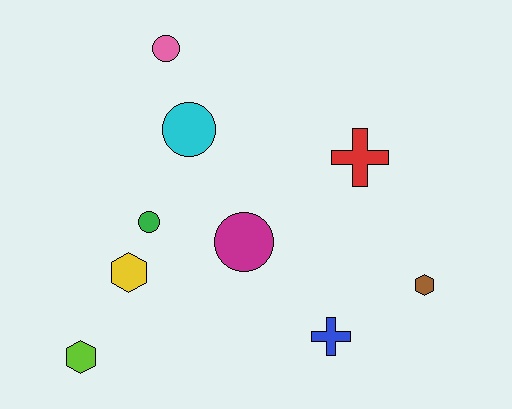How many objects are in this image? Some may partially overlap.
There are 9 objects.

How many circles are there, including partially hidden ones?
There are 4 circles.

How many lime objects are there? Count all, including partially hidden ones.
There is 1 lime object.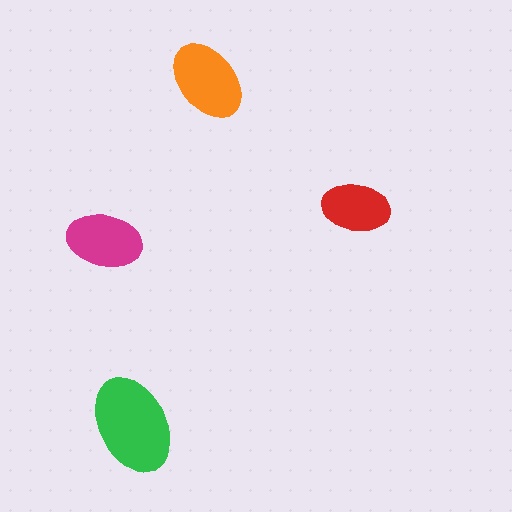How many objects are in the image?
There are 4 objects in the image.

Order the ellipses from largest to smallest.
the green one, the orange one, the magenta one, the red one.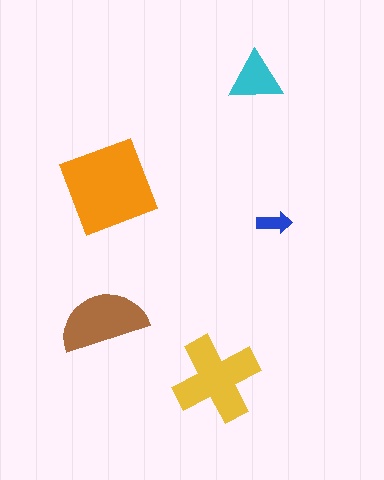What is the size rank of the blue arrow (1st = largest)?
5th.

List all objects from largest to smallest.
The orange diamond, the yellow cross, the brown semicircle, the cyan triangle, the blue arrow.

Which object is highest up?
The cyan triangle is topmost.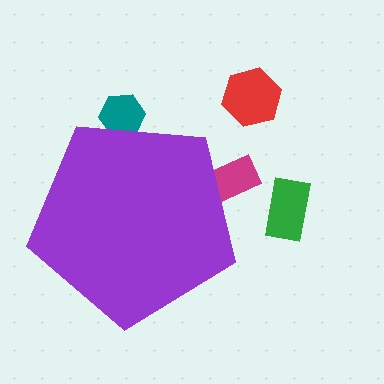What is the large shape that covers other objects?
A purple pentagon.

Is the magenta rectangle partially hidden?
Yes, the magenta rectangle is partially hidden behind the purple pentagon.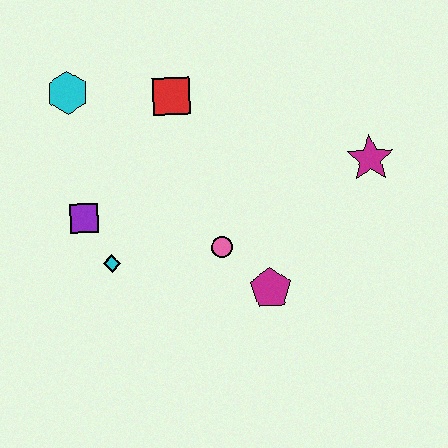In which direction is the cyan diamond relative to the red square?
The cyan diamond is below the red square.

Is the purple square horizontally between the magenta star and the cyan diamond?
No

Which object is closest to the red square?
The cyan hexagon is closest to the red square.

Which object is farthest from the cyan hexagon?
The magenta star is farthest from the cyan hexagon.